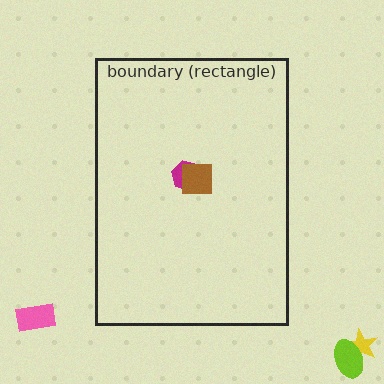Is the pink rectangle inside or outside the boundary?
Outside.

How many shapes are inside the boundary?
2 inside, 3 outside.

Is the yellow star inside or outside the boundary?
Outside.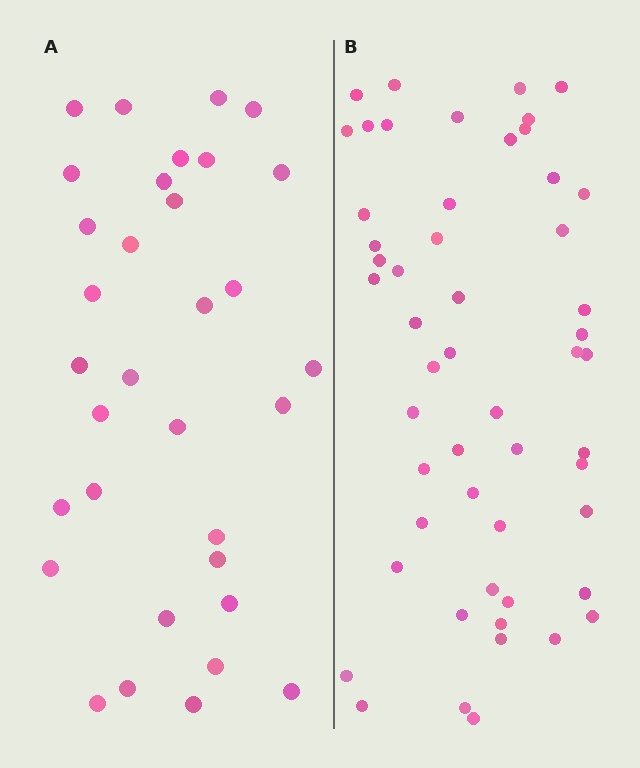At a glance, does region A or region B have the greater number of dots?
Region B (the right region) has more dots.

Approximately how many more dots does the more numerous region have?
Region B has approximately 20 more dots than region A.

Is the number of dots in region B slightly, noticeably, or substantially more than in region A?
Region B has substantially more. The ratio is roughly 1.6 to 1.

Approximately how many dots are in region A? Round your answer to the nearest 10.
About 30 dots. (The exact count is 33, which rounds to 30.)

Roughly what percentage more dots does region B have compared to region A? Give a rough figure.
About 60% more.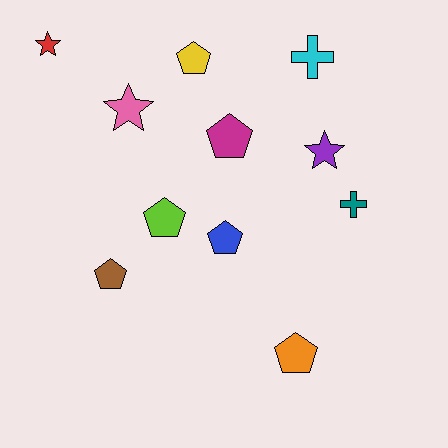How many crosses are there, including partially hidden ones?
There are 2 crosses.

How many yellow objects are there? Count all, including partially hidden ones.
There is 1 yellow object.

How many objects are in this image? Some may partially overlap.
There are 11 objects.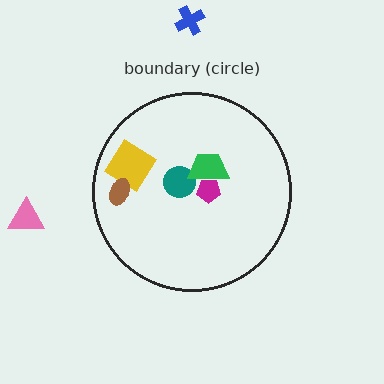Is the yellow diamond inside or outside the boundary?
Inside.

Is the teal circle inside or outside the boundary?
Inside.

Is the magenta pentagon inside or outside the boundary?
Inside.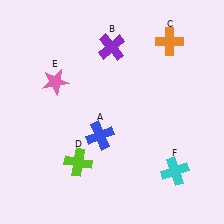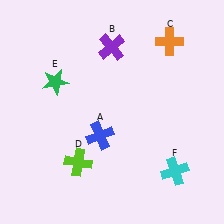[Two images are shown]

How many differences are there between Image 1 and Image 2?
There is 1 difference between the two images.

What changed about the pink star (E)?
In Image 1, E is pink. In Image 2, it changed to green.